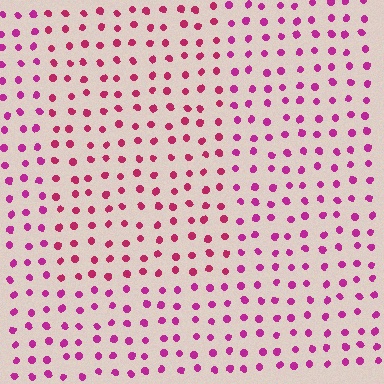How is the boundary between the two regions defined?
The boundary is defined purely by a slight shift in hue (about 22 degrees). Spacing, size, and orientation are identical on both sides.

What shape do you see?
I see a rectangle.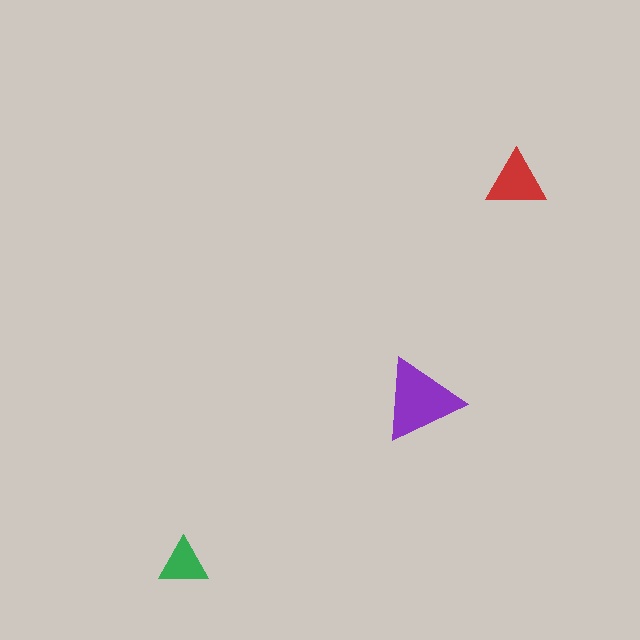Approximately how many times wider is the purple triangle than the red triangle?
About 1.5 times wider.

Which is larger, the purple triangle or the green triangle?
The purple one.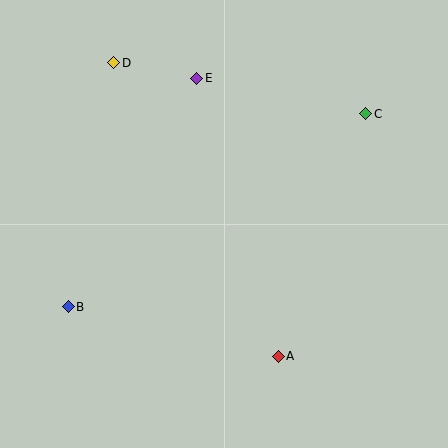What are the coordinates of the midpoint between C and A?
The midpoint between C and A is at (322, 235).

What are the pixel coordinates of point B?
Point B is at (68, 307).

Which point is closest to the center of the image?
Point A at (278, 356) is closest to the center.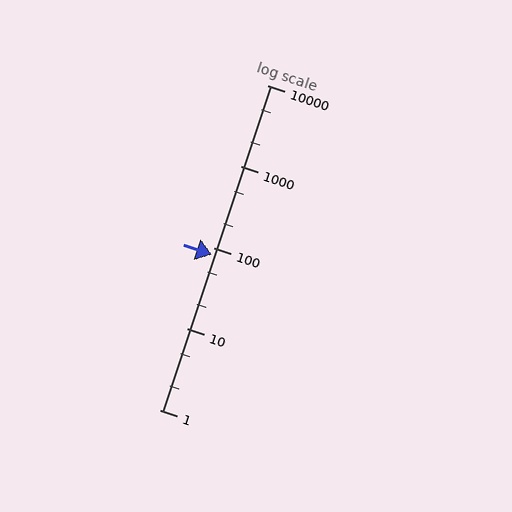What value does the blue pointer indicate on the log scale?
The pointer indicates approximately 82.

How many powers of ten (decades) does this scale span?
The scale spans 4 decades, from 1 to 10000.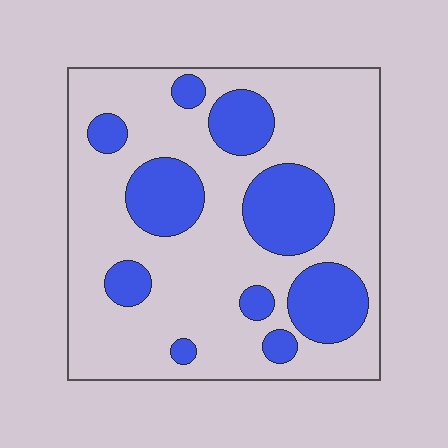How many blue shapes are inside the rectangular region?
10.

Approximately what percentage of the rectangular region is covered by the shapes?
Approximately 30%.